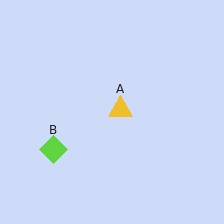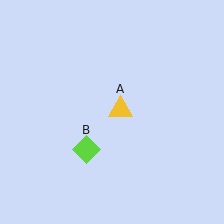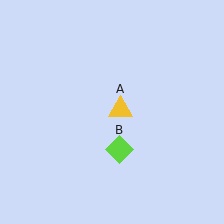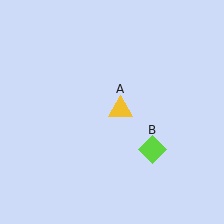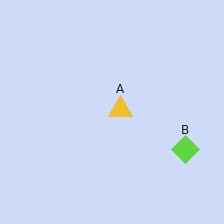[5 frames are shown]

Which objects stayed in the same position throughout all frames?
Yellow triangle (object A) remained stationary.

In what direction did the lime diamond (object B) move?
The lime diamond (object B) moved right.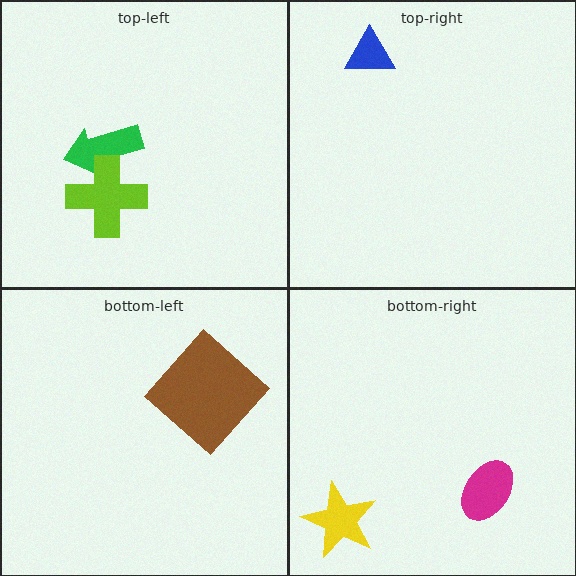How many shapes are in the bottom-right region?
2.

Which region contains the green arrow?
The top-left region.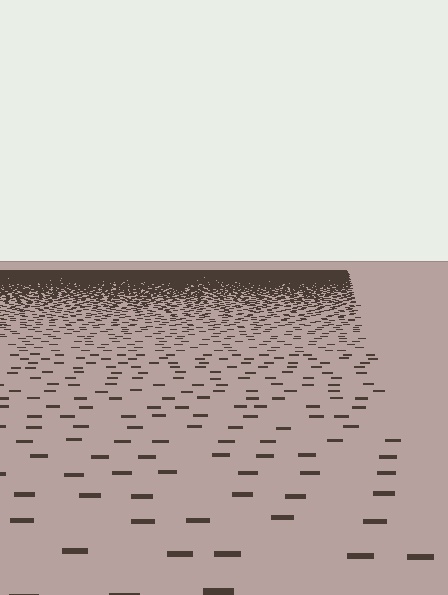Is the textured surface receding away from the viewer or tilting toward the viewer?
The surface is receding away from the viewer. Texture elements get smaller and denser toward the top.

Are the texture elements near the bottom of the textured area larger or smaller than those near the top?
Larger. Near the bottom, elements are closer to the viewer and appear at a bigger on-screen size.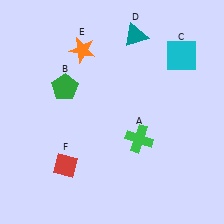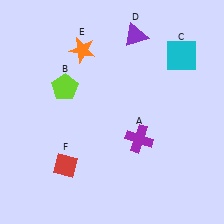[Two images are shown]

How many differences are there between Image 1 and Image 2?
There are 3 differences between the two images.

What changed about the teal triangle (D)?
In Image 1, D is teal. In Image 2, it changed to purple.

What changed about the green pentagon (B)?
In Image 1, B is green. In Image 2, it changed to lime.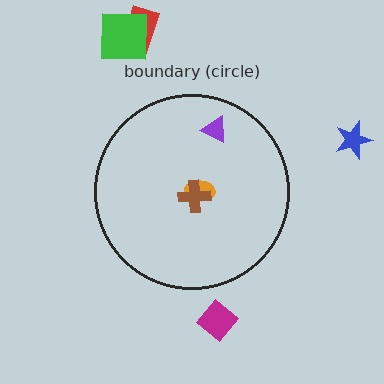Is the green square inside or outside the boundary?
Outside.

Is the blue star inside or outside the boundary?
Outside.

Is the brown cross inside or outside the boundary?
Inside.